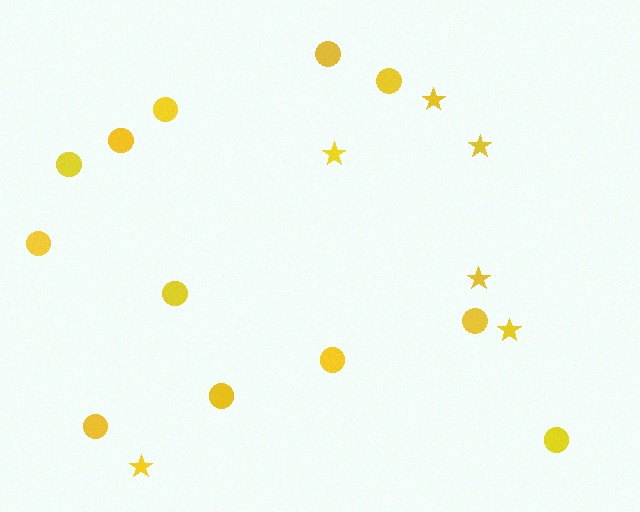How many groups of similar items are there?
There are 2 groups: one group of stars (6) and one group of circles (12).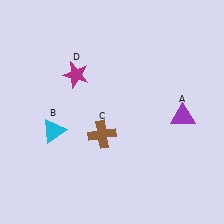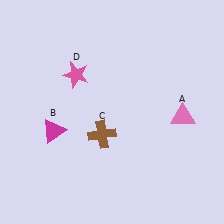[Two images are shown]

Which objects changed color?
A changed from purple to pink. B changed from cyan to magenta. D changed from magenta to pink.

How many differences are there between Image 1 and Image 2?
There are 3 differences between the two images.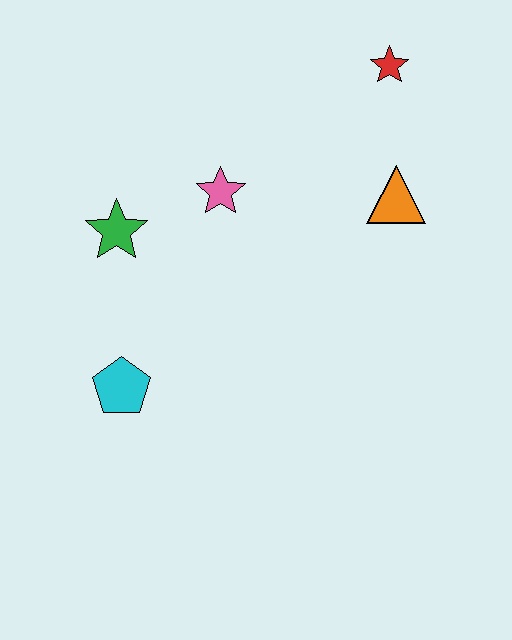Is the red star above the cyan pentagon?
Yes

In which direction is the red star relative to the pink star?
The red star is to the right of the pink star.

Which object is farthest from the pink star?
The cyan pentagon is farthest from the pink star.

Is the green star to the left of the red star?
Yes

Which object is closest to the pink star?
The green star is closest to the pink star.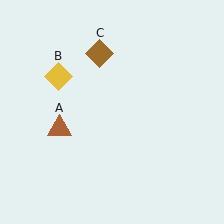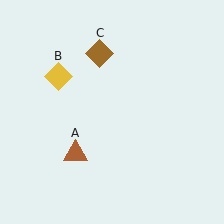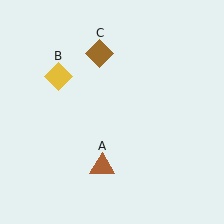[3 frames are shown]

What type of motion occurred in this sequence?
The brown triangle (object A) rotated counterclockwise around the center of the scene.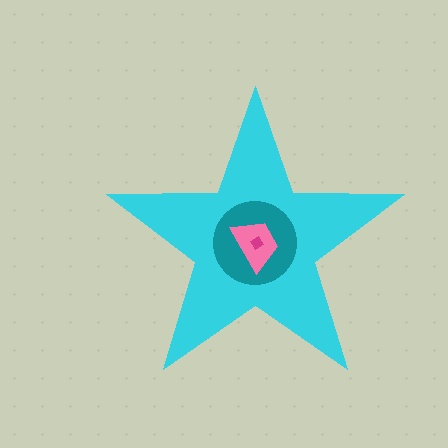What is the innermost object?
The magenta diamond.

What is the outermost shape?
The cyan star.